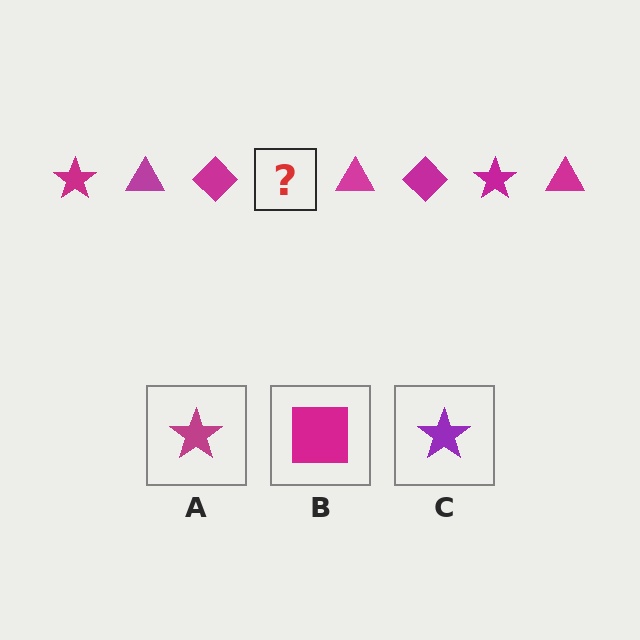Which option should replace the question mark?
Option A.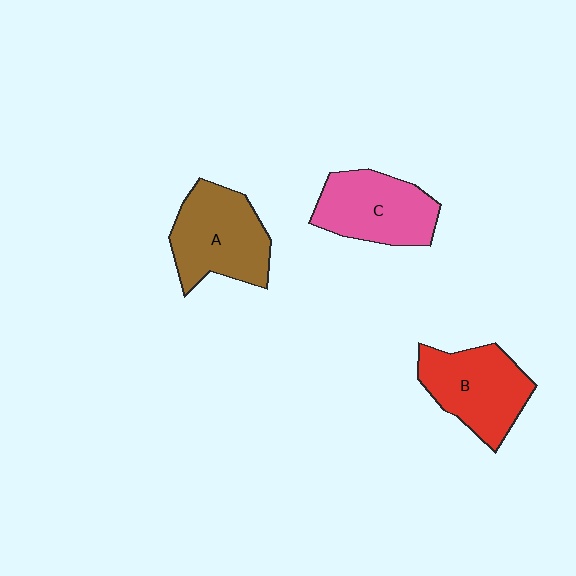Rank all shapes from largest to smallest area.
From largest to smallest: A (brown), B (red), C (pink).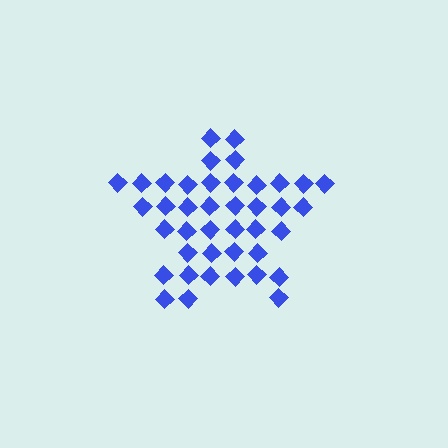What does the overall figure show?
The overall figure shows a star.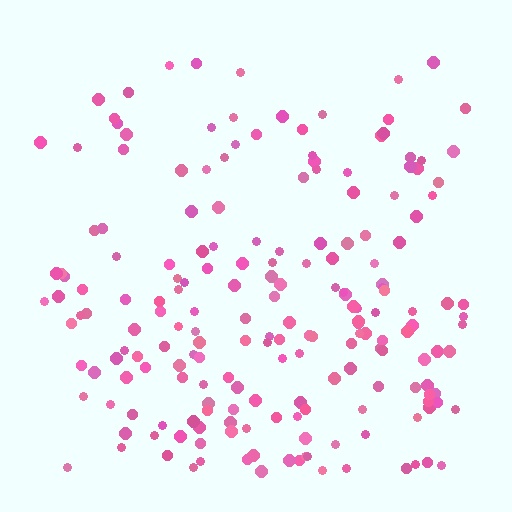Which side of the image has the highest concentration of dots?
The bottom.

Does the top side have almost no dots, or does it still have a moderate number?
Still a moderate number, just noticeably fewer than the bottom.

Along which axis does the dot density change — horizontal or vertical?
Vertical.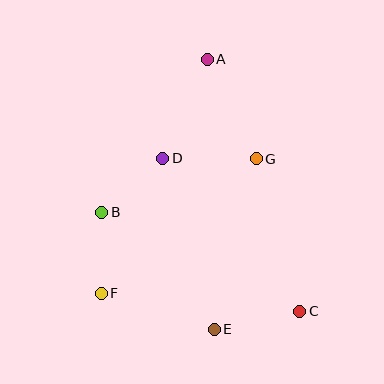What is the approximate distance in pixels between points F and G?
The distance between F and G is approximately 205 pixels.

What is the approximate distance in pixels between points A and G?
The distance between A and G is approximately 111 pixels.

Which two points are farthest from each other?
Points A and E are farthest from each other.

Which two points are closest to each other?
Points B and F are closest to each other.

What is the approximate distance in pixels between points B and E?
The distance between B and E is approximately 163 pixels.